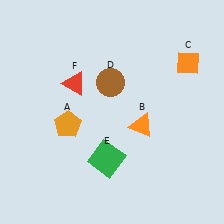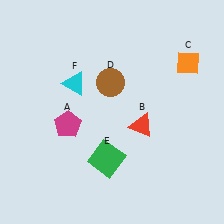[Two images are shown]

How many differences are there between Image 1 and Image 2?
There are 3 differences between the two images.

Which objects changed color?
A changed from orange to magenta. B changed from orange to red. F changed from red to cyan.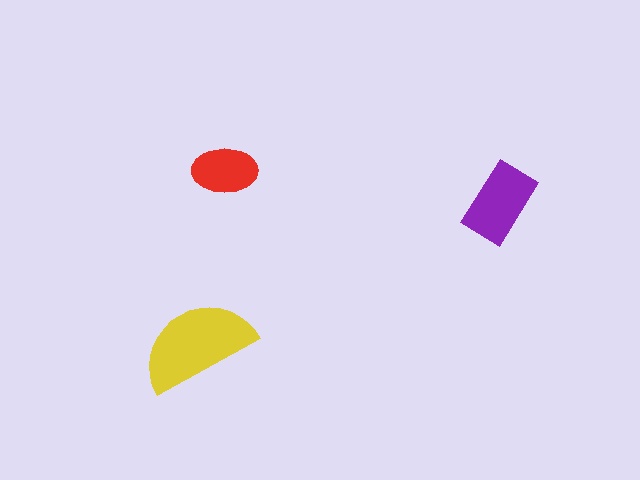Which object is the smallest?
The red ellipse.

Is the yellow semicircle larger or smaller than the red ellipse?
Larger.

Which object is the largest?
The yellow semicircle.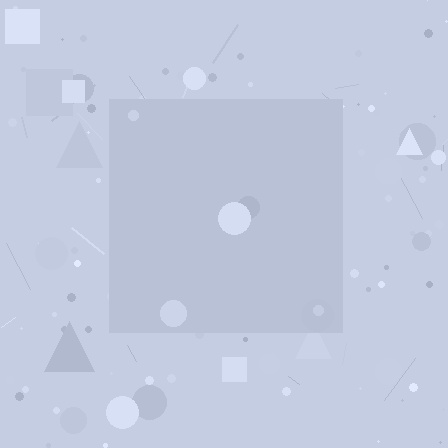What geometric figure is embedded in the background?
A square is embedded in the background.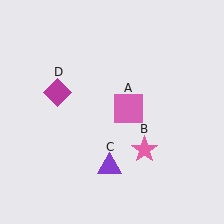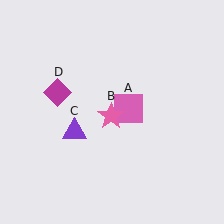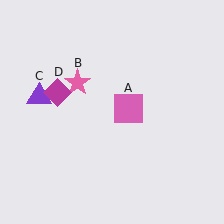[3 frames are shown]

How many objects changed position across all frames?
2 objects changed position: pink star (object B), purple triangle (object C).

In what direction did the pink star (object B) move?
The pink star (object B) moved up and to the left.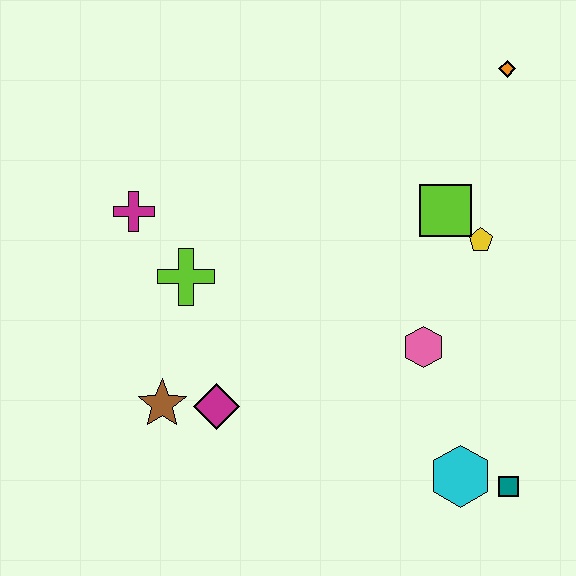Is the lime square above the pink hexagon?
Yes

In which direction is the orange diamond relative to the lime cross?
The orange diamond is to the right of the lime cross.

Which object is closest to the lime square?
The yellow pentagon is closest to the lime square.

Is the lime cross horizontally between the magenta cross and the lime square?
Yes